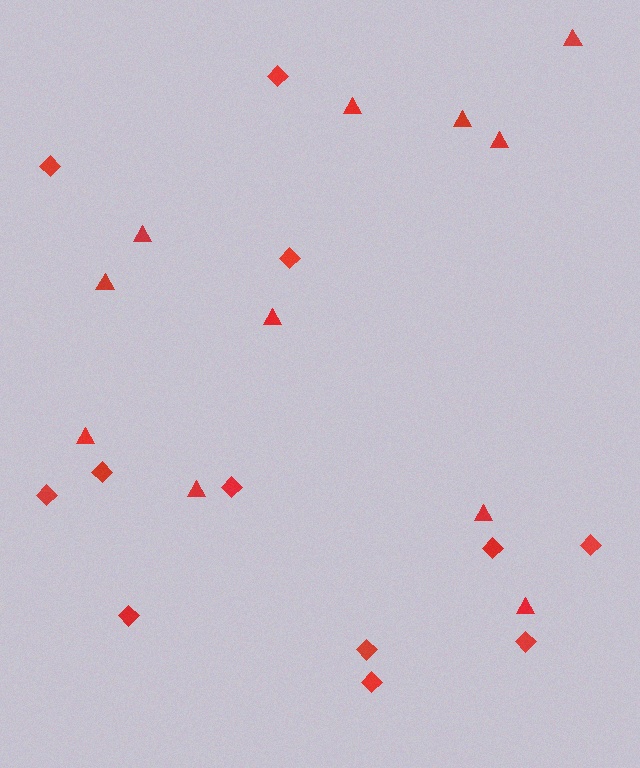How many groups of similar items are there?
There are 2 groups: one group of triangles (11) and one group of diamonds (12).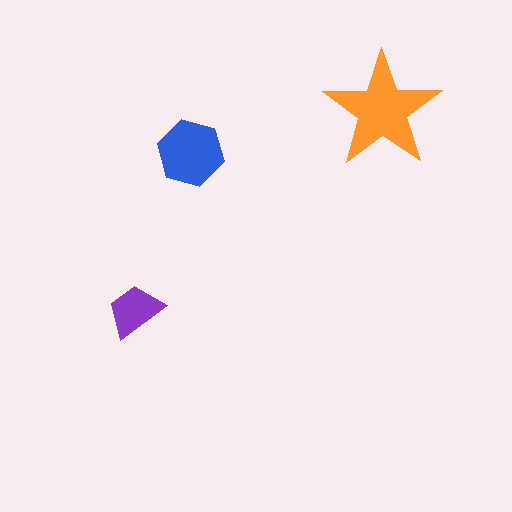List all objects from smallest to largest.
The purple trapezoid, the blue hexagon, the orange star.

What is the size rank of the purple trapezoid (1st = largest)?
3rd.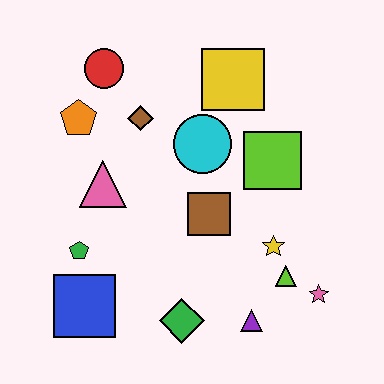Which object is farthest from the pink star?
The red circle is farthest from the pink star.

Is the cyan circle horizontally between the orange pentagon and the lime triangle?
Yes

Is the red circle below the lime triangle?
No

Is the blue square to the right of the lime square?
No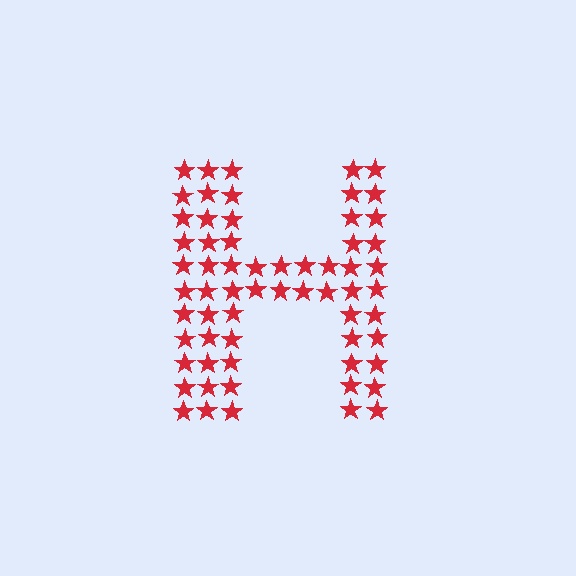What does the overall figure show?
The overall figure shows the letter H.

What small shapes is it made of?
It is made of small stars.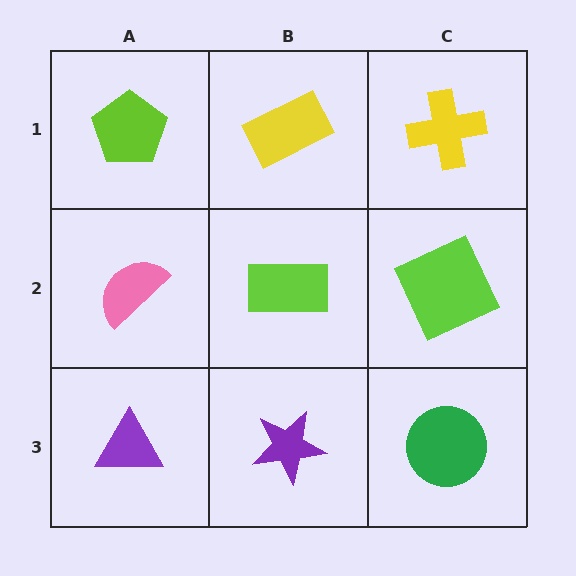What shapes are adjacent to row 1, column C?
A lime square (row 2, column C), a yellow rectangle (row 1, column B).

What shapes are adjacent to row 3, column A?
A pink semicircle (row 2, column A), a purple star (row 3, column B).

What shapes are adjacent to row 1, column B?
A lime rectangle (row 2, column B), a lime pentagon (row 1, column A), a yellow cross (row 1, column C).